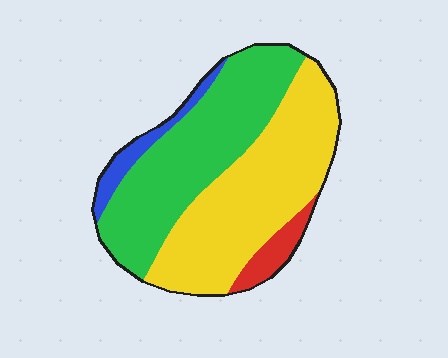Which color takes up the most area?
Yellow, at roughly 45%.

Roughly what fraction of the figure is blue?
Blue covers roughly 5% of the figure.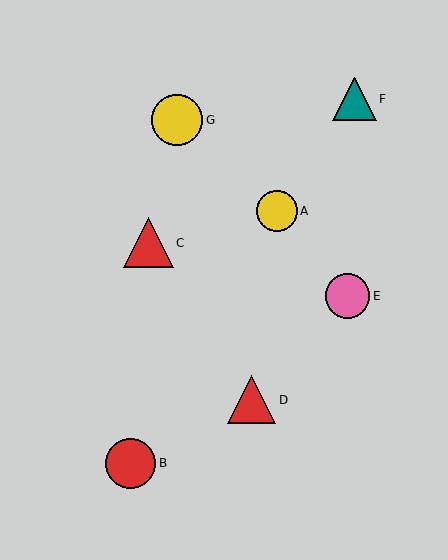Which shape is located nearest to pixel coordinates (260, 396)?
The red triangle (labeled D) at (252, 400) is nearest to that location.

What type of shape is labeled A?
Shape A is a yellow circle.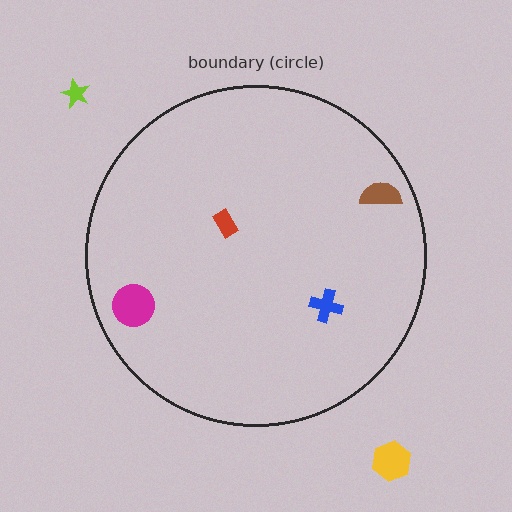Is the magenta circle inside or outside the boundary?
Inside.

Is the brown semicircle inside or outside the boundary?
Inside.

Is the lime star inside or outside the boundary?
Outside.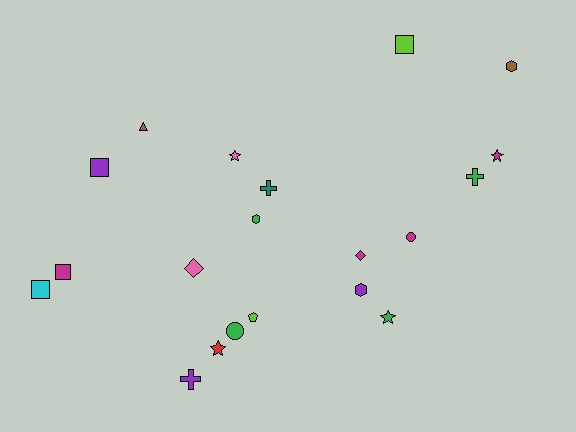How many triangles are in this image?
There is 1 triangle.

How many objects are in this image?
There are 20 objects.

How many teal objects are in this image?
There is 1 teal object.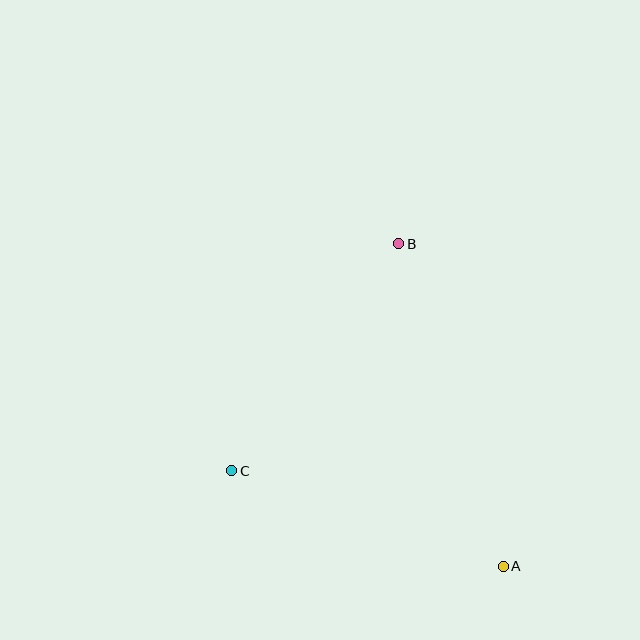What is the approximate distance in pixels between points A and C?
The distance between A and C is approximately 288 pixels.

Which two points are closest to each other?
Points B and C are closest to each other.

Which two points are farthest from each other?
Points A and B are farthest from each other.